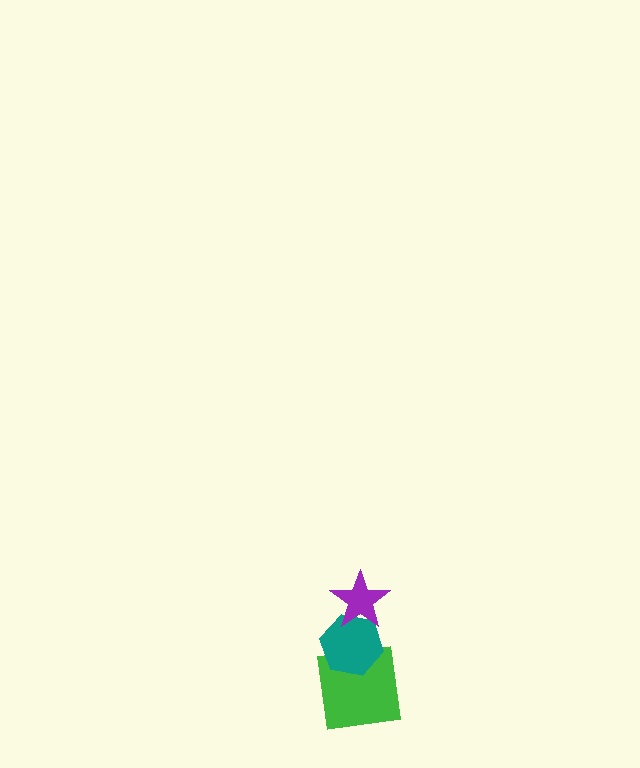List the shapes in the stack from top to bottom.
From top to bottom: the purple star, the teal hexagon, the green square.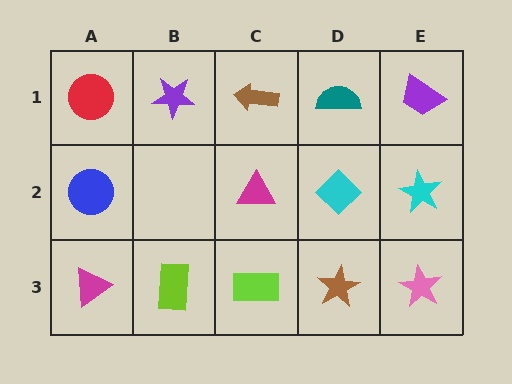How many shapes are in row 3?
5 shapes.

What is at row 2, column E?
A cyan star.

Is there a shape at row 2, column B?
No, that cell is empty.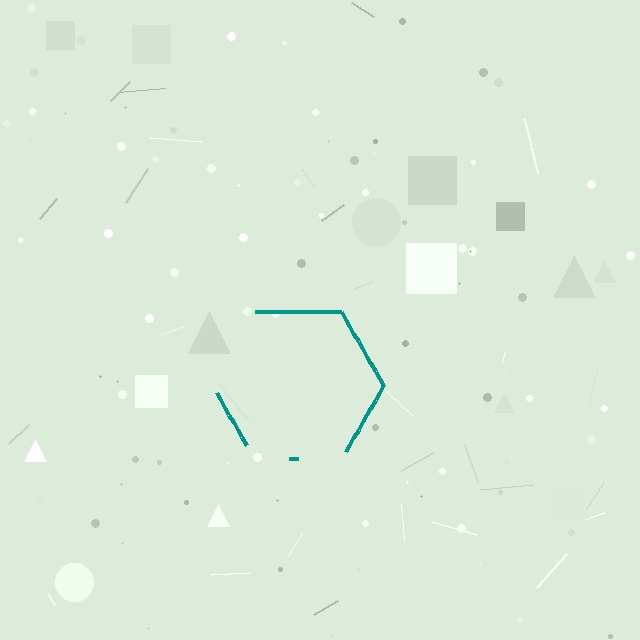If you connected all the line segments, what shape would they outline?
They would outline a hexagon.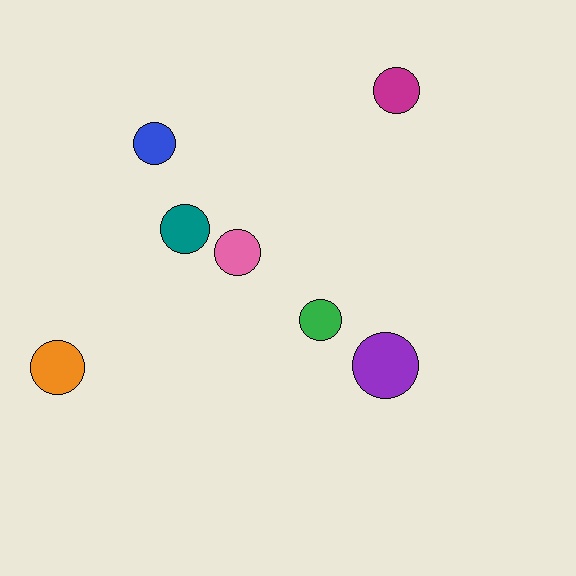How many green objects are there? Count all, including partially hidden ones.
There is 1 green object.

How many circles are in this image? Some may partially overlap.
There are 7 circles.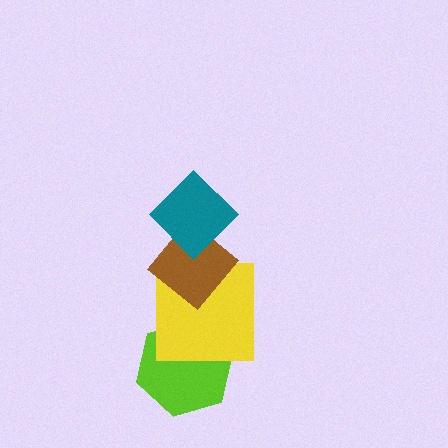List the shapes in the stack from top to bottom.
From top to bottom: the teal diamond, the brown diamond, the yellow square, the lime hexagon.